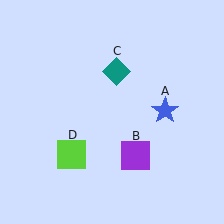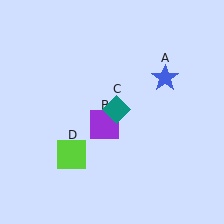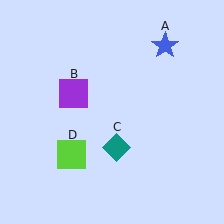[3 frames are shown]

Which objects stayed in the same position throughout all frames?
Lime square (object D) remained stationary.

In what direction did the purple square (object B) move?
The purple square (object B) moved up and to the left.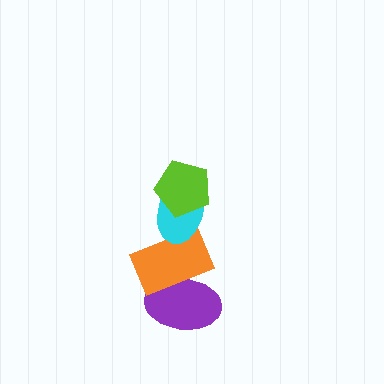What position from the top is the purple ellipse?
The purple ellipse is 4th from the top.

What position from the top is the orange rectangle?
The orange rectangle is 3rd from the top.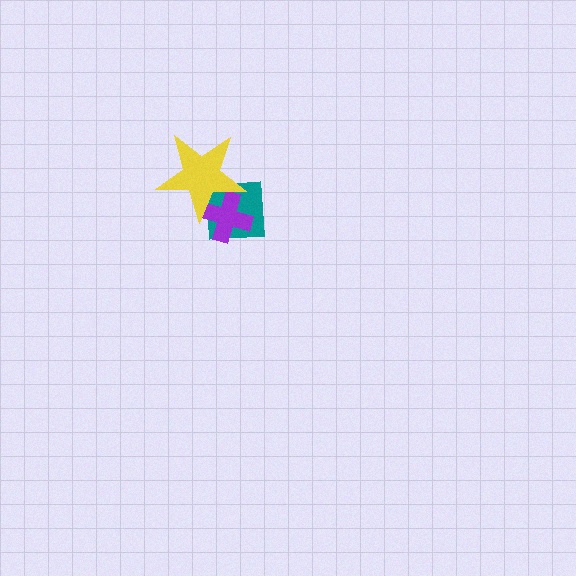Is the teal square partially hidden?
Yes, it is partially covered by another shape.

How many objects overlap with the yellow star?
2 objects overlap with the yellow star.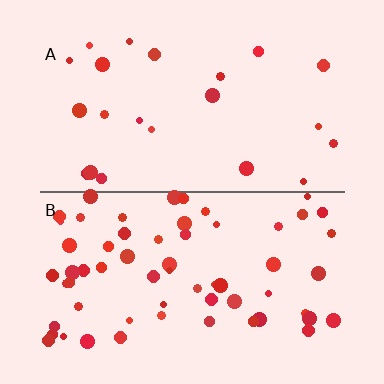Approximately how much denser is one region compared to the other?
Approximately 2.8× — region B over region A.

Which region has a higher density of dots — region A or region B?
B (the bottom).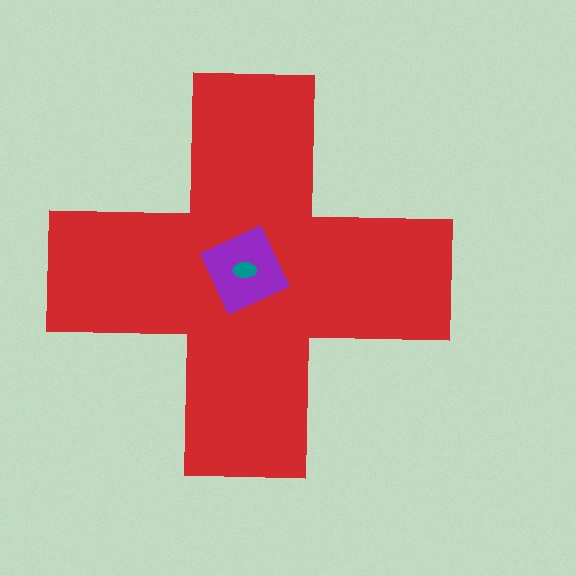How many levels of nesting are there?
3.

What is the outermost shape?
The red cross.